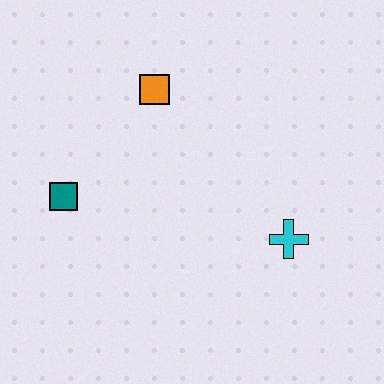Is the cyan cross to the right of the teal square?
Yes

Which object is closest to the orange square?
The teal square is closest to the orange square.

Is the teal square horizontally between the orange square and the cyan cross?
No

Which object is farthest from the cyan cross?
The teal square is farthest from the cyan cross.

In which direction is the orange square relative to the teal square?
The orange square is above the teal square.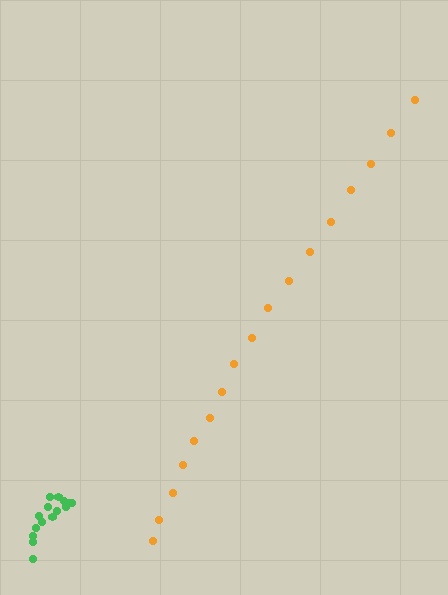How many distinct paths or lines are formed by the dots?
There are 2 distinct paths.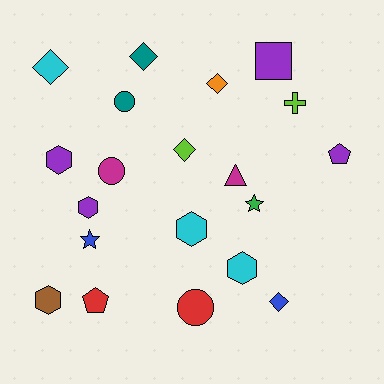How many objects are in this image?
There are 20 objects.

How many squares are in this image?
There is 1 square.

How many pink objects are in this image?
There are no pink objects.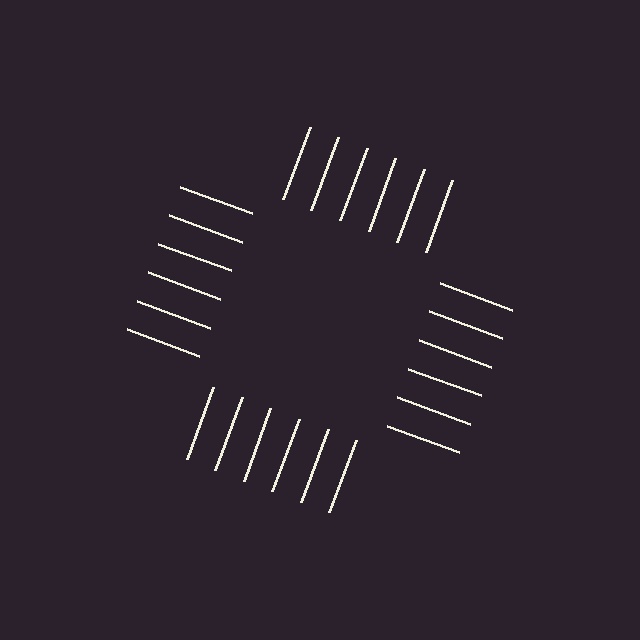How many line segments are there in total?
24 — 6 along each of the 4 edges.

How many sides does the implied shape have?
4 sides — the line-ends trace a square.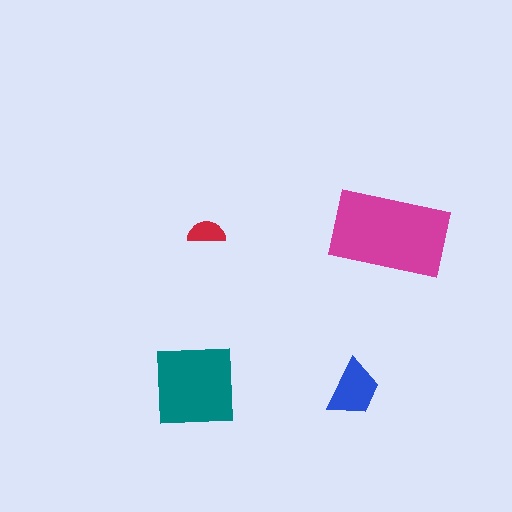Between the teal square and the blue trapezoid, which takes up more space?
The teal square.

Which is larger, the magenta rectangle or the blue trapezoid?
The magenta rectangle.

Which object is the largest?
The magenta rectangle.